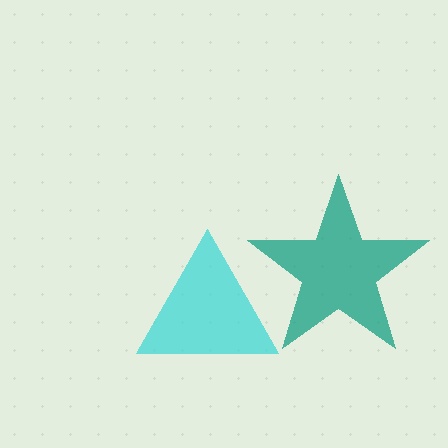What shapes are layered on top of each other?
The layered shapes are: a teal star, a cyan triangle.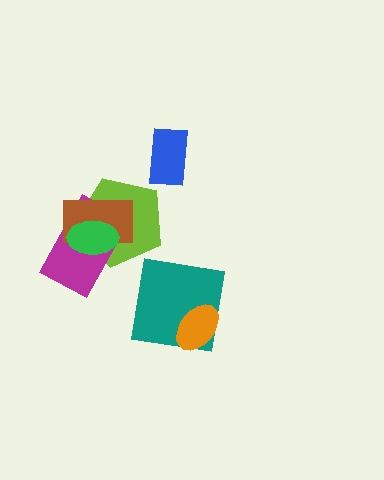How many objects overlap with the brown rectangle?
3 objects overlap with the brown rectangle.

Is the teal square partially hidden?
Yes, it is partially covered by another shape.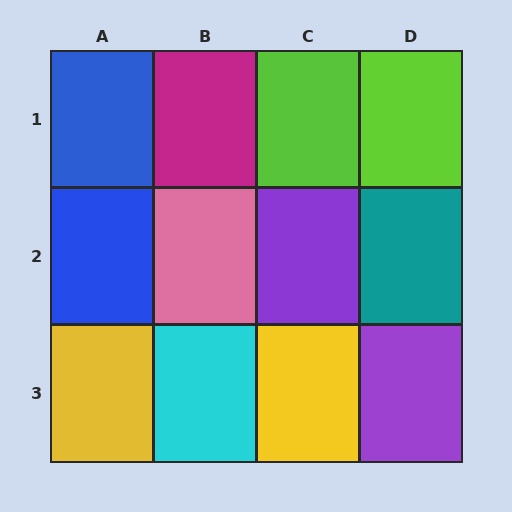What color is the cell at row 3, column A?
Yellow.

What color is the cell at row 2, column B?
Pink.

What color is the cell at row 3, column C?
Yellow.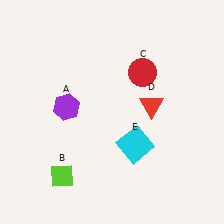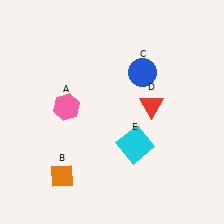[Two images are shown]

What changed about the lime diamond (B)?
In Image 1, B is lime. In Image 2, it changed to orange.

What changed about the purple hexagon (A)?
In Image 1, A is purple. In Image 2, it changed to pink.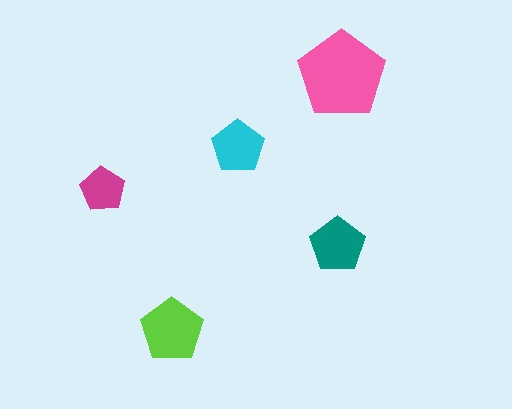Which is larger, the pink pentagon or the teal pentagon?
The pink one.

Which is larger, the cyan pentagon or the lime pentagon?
The lime one.